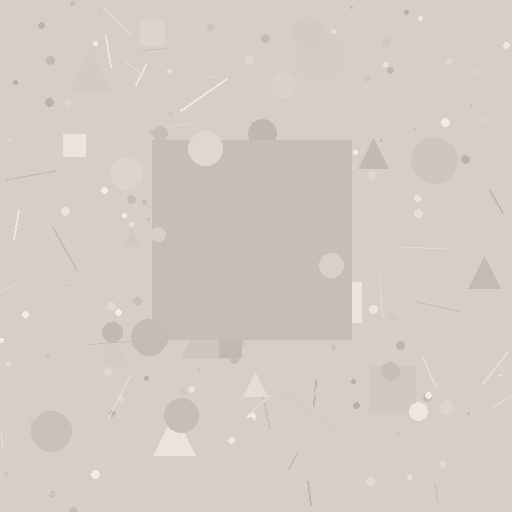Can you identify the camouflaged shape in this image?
The camouflaged shape is a square.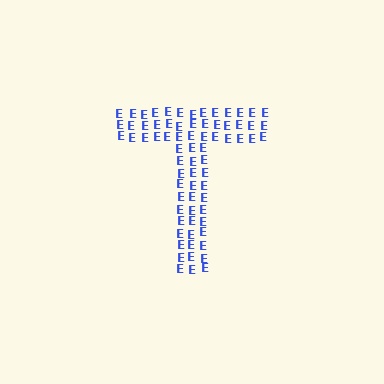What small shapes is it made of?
It is made of small letter E's.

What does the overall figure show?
The overall figure shows the letter T.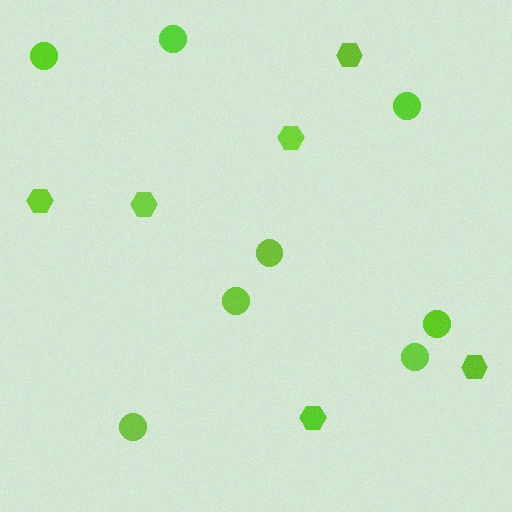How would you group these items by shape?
There are 2 groups: one group of hexagons (6) and one group of circles (8).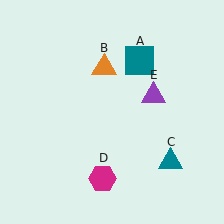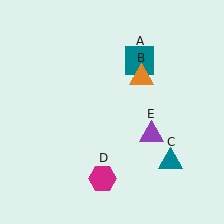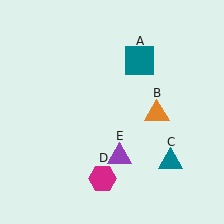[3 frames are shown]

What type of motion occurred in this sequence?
The orange triangle (object B), purple triangle (object E) rotated clockwise around the center of the scene.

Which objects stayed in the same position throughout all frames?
Teal square (object A) and teal triangle (object C) and magenta hexagon (object D) remained stationary.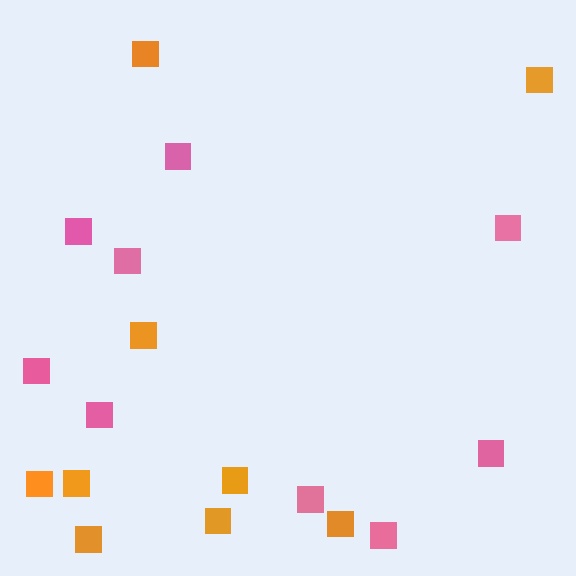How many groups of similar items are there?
There are 2 groups: one group of orange squares (9) and one group of pink squares (9).